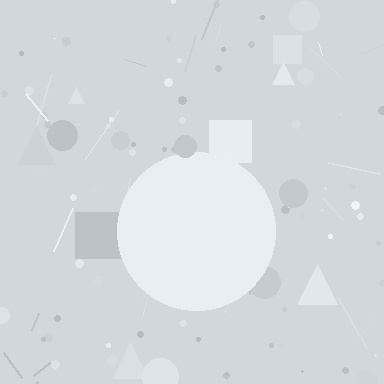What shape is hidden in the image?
A circle is hidden in the image.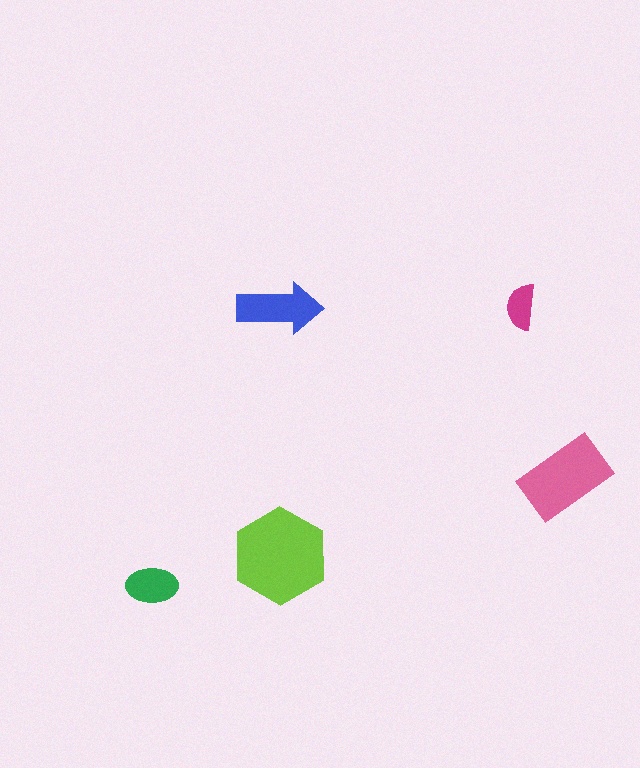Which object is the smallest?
The magenta semicircle.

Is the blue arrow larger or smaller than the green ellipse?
Larger.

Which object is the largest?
The lime hexagon.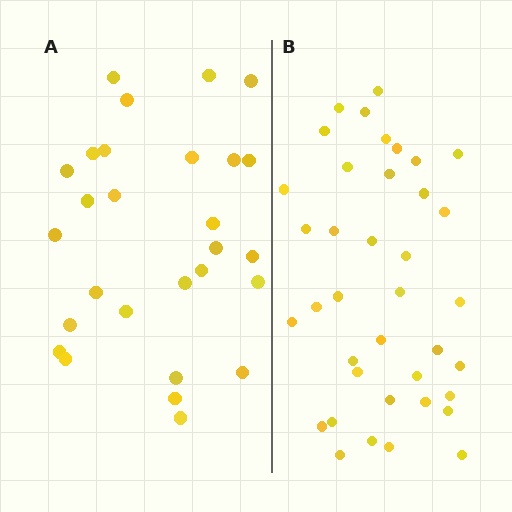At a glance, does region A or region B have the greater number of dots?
Region B (the right region) has more dots.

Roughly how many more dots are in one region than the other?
Region B has roughly 10 or so more dots than region A.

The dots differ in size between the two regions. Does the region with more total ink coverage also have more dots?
No. Region A has more total ink coverage because its dots are larger, but region B actually contains more individual dots. Total area can be misleading — the number of items is what matters here.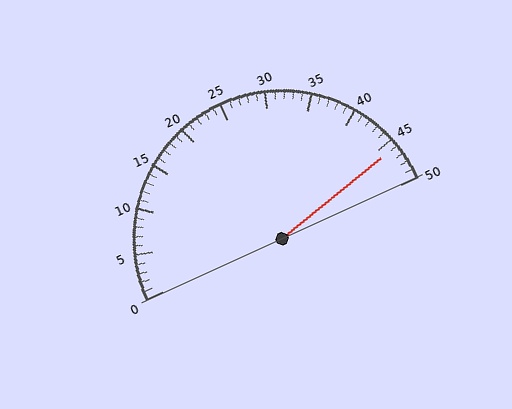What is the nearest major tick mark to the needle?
The nearest major tick mark is 45.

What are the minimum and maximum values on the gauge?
The gauge ranges from 0 to 50.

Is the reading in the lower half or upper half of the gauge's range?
The reading is in the upper half of the range (0 to 50).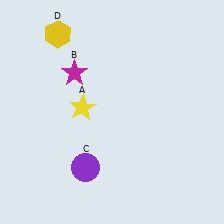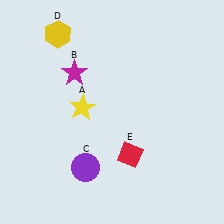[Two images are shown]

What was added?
A red diamond (E) was added in Image 2.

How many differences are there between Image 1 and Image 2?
There is 1 difference between the two images.